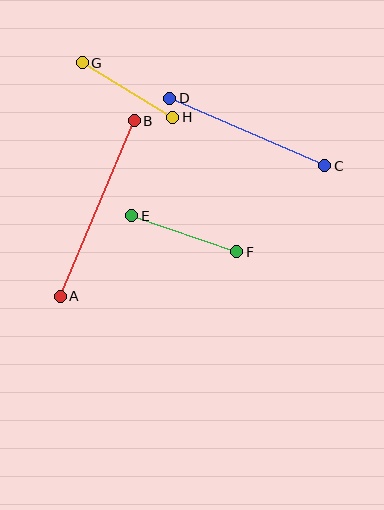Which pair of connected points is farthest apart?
Points A and B are farthest apart.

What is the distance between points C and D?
The distance is approximately 169 pixels.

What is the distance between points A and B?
The distance is approximately 190 pixels.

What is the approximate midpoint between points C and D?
The midpoint is at approximately (247, 132) pixels.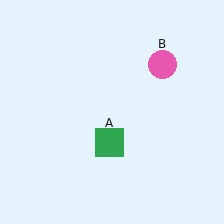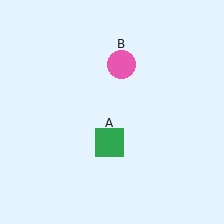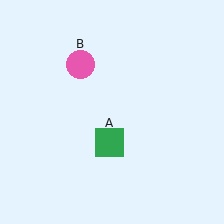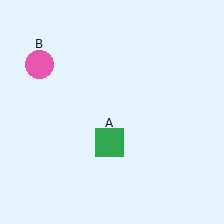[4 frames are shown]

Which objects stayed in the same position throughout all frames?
Green square (object A) remained stationary.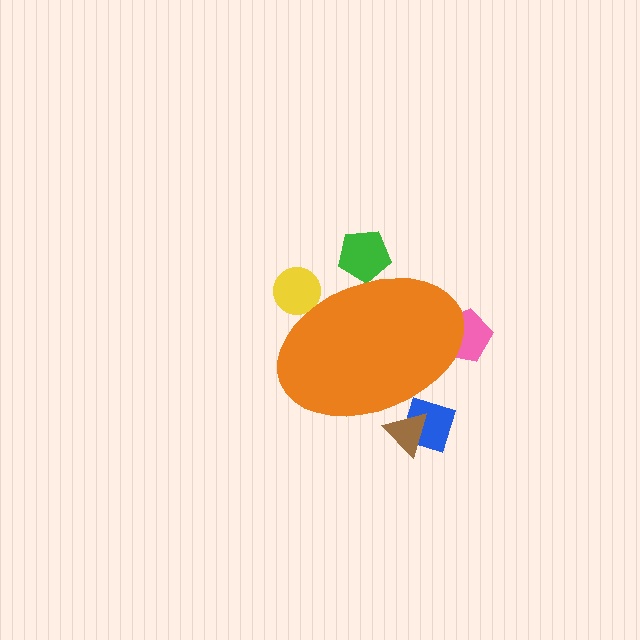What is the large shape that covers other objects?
An orange ellipse.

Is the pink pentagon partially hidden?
Yes, the pink pentagon is partially hidden behind the orange ellipse.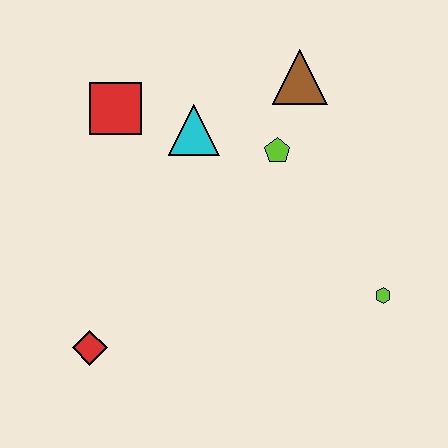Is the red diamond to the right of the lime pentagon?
No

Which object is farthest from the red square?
The lime hexagon is farthest from the red square.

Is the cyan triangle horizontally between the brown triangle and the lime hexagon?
No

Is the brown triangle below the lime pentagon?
No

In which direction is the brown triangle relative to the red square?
The brown triangle is to the right of the red square.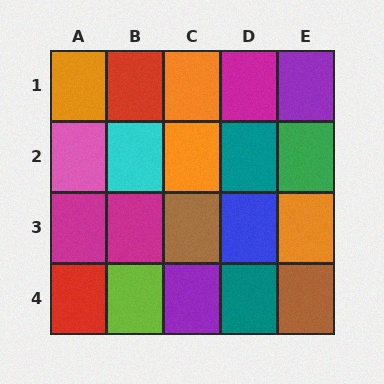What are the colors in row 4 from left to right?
Red, lime, purple, teal, brown.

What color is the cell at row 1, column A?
Orange.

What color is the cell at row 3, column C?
Brown.